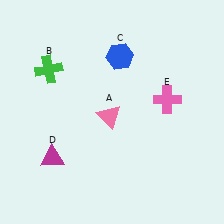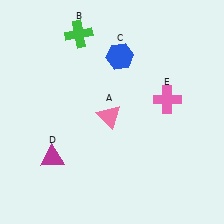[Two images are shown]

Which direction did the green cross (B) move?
The green cross (B) moved up.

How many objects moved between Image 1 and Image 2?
1 object moved between the two images.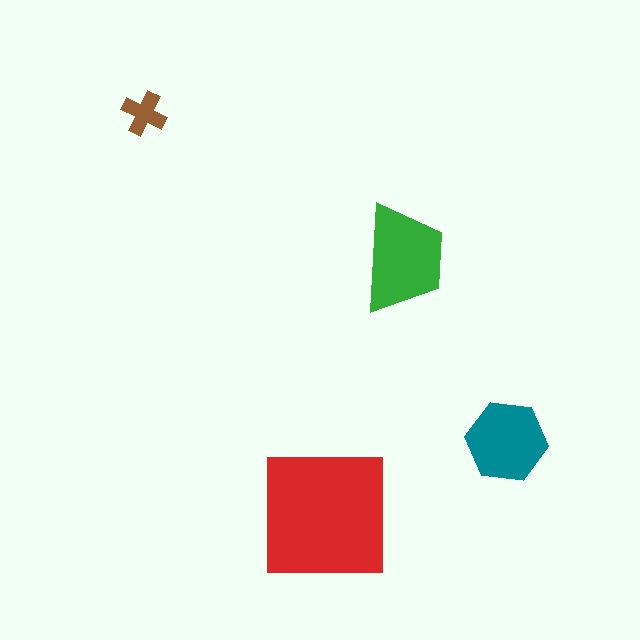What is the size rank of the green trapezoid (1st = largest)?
2nd.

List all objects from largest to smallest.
The red square, the green trapezoid, the teal hexagon, the brown cross.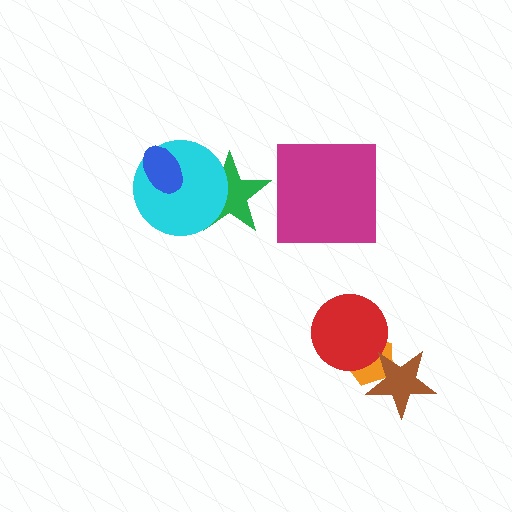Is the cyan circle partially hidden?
Yes, it is partially covered by another shape.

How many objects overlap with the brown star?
1 object overlaps with the brown star.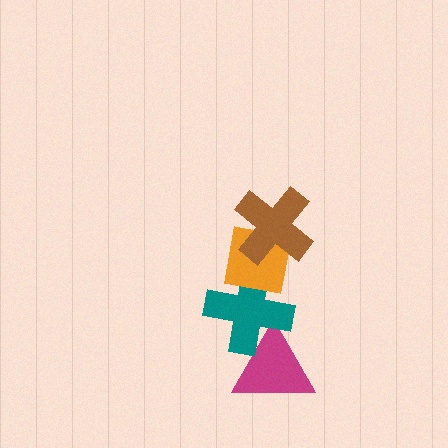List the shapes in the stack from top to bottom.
From top to bottom: the brown cross, the orange square, the teal cross, the magenta triangle.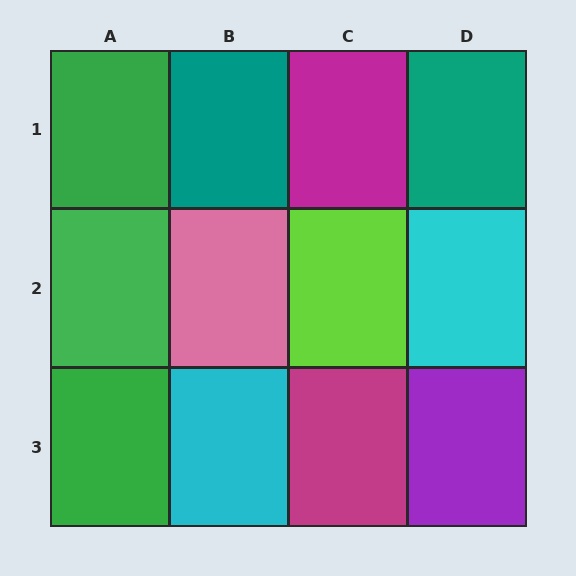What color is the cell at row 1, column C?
Magenta.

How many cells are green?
3 cells are green.